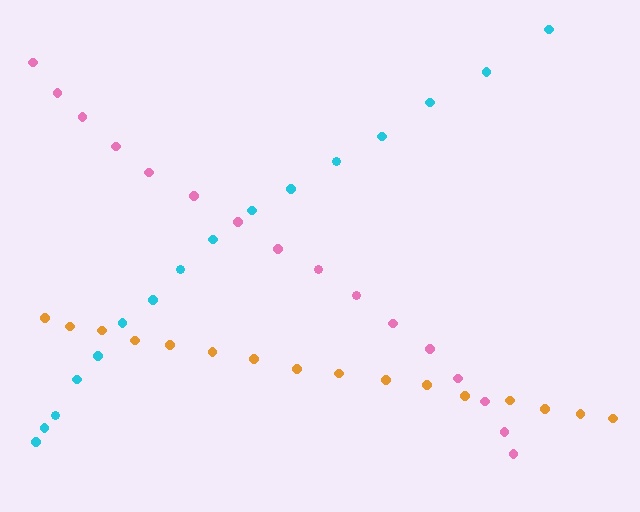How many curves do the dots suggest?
There are 3 distinct paths.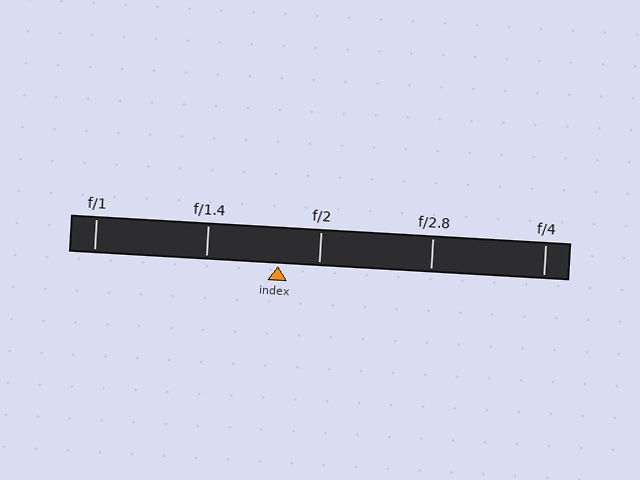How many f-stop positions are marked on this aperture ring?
There are 5 f-stop positions marked.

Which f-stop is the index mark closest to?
The index mark is closest to f/2.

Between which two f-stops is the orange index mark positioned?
The index mark is between f/1.4 and f/2.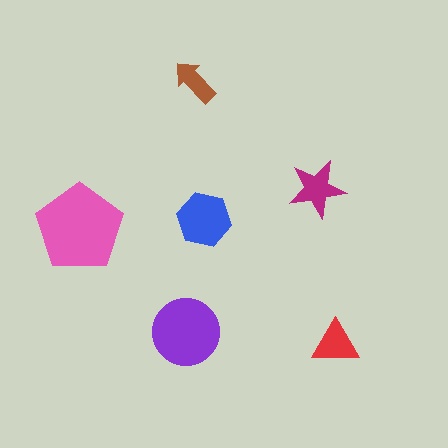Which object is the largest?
The pink pentagon.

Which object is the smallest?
The brown arrow.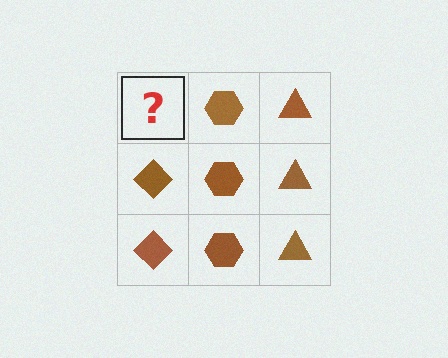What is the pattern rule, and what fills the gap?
The rule is that each column has a consistent shape. The gap should be filled with a brown diamond.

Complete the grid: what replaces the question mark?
The question mark should be replaced with a brown diamond.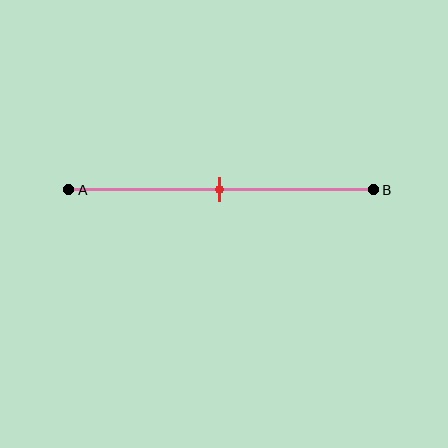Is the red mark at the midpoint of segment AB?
Yes, the mark is approximately at the midpoint.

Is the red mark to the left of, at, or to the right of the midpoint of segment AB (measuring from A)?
The red mark is approximately at the midpoint of segment AB.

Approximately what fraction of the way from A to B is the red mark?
The red mark is approximately 50% of the way from A to B.